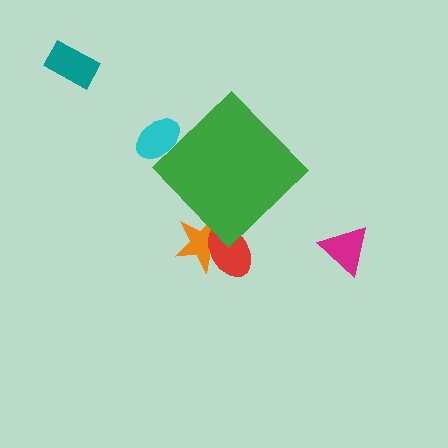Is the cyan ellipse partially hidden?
Yes, the cyan ellipse is partially hidden behind the green diamond.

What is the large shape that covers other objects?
A green diamond.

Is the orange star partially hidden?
Yes, the orange star is partially hidden behind the green diamond.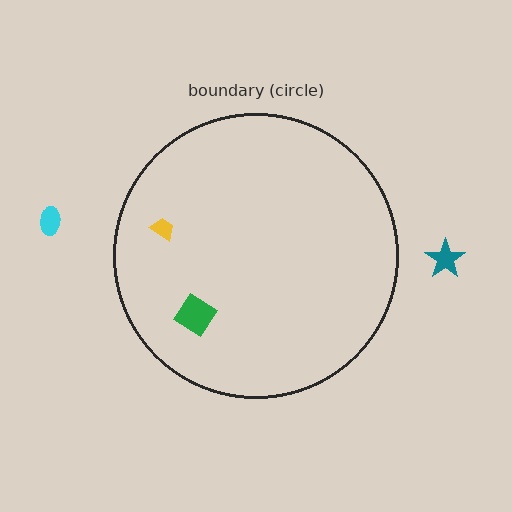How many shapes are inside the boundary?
2 inside, 2 outside.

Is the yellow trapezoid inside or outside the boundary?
Inside.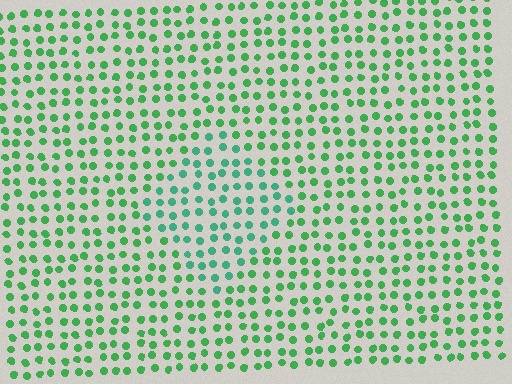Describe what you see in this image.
The image is filled with small green elements in a uniform arrangement. A diamond-shaped region is visible where the elements are tinted to a slightly different hue, forming a subtle color boundary.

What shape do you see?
I see a diamond.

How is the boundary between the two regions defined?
The boundary is defined purely by a slight shift in hue (about 26 degrees). Spacing, size, and orientation are identical on both sides.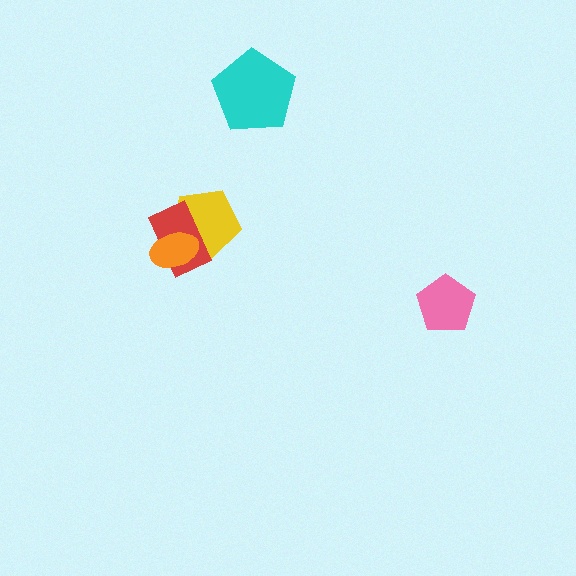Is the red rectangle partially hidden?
Yes, it is partially covered by another shape.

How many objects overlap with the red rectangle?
2 objects overlap with the red rectangle.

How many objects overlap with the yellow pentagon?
2 objects overlap with the yellow pentagon.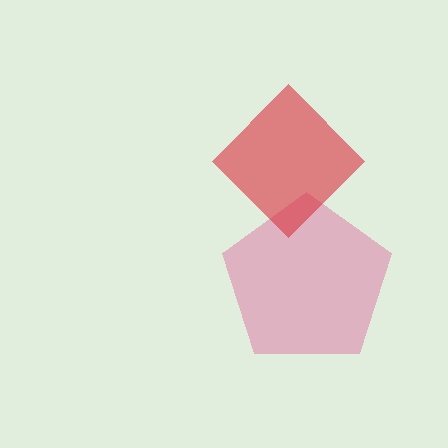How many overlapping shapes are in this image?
There are 2 overlapping shapes in the image.